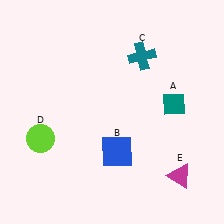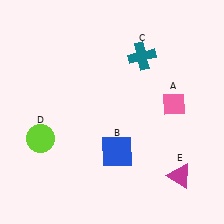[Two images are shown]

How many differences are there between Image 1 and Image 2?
There is 1 difference between the two images.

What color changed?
The diamond (A) changed from teal in Image 1 to pink in Image 2.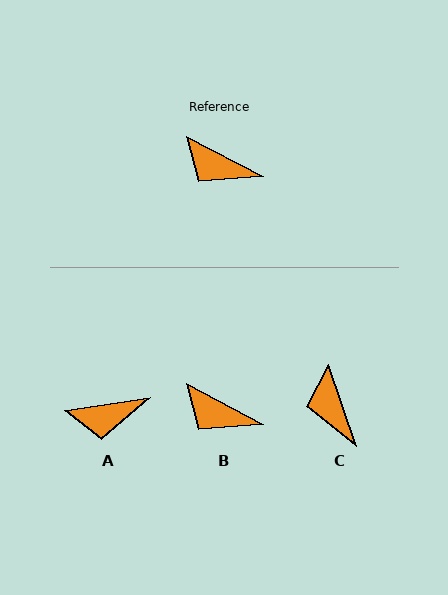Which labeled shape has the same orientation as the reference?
B.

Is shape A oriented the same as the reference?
No, it is off by about 36 degrees.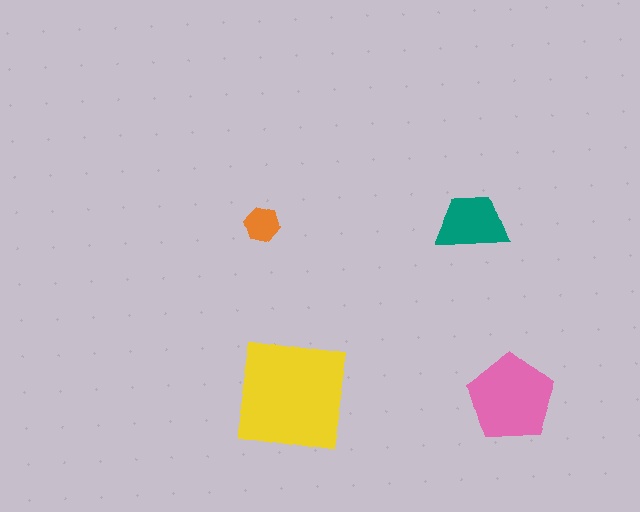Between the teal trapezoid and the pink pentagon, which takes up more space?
The pink pentagon.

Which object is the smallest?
The orange hexagon.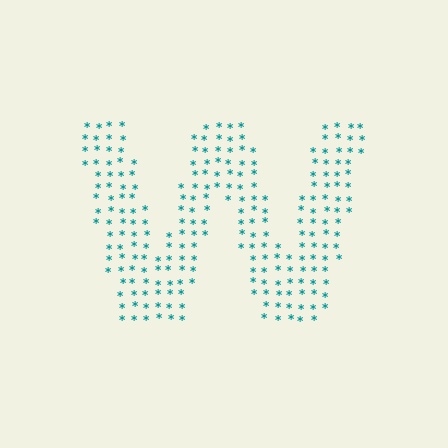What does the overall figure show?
The overall figure shows the letter W.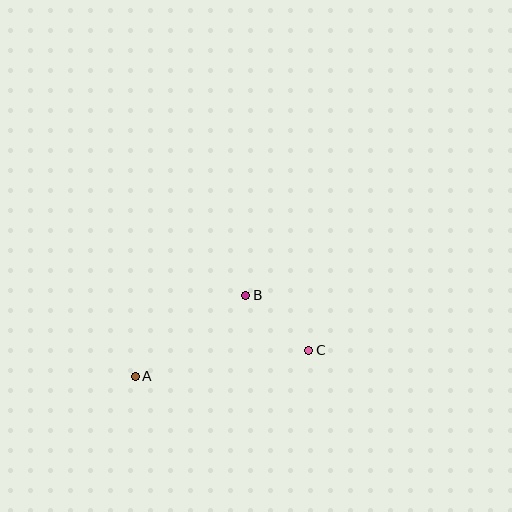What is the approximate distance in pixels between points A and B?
The distance between A and B is approximately 137 pixels.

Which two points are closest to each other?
Points B and C are closest to each other.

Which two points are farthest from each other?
Points A and C are farthest from each other.